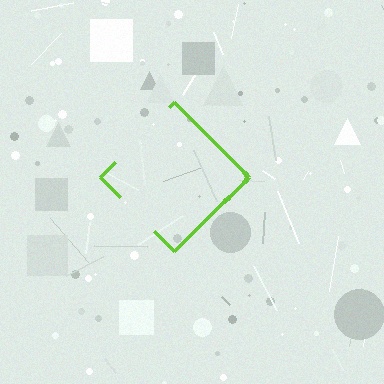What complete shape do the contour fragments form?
The contour fragments form a diamond.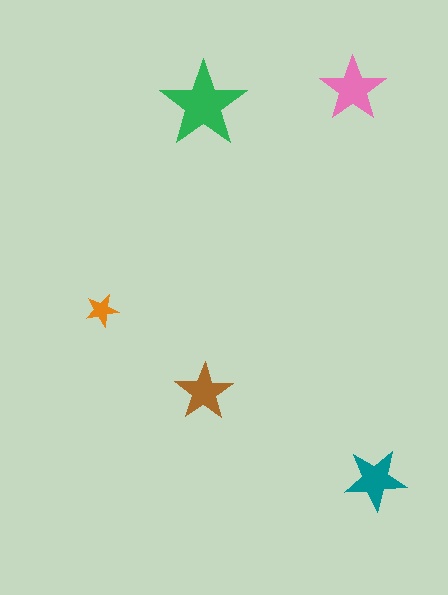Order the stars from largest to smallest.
the green one, the pink one, the teal one, the brown one, the orange one.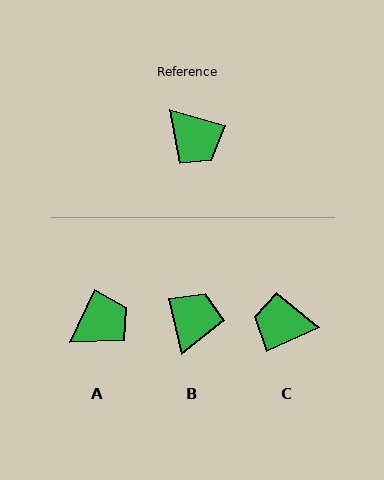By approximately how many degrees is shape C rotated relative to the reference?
Approximately 139 degrees clockwise.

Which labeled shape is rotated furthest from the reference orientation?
C, about 139 degrees away.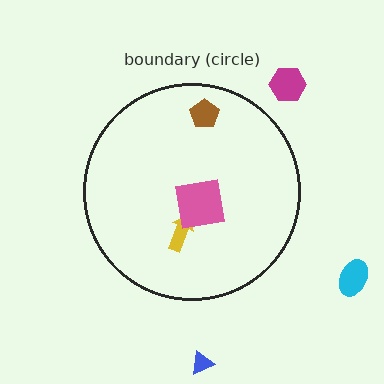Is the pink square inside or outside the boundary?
Inside.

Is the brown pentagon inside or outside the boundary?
Inside.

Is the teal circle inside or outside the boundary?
Inside.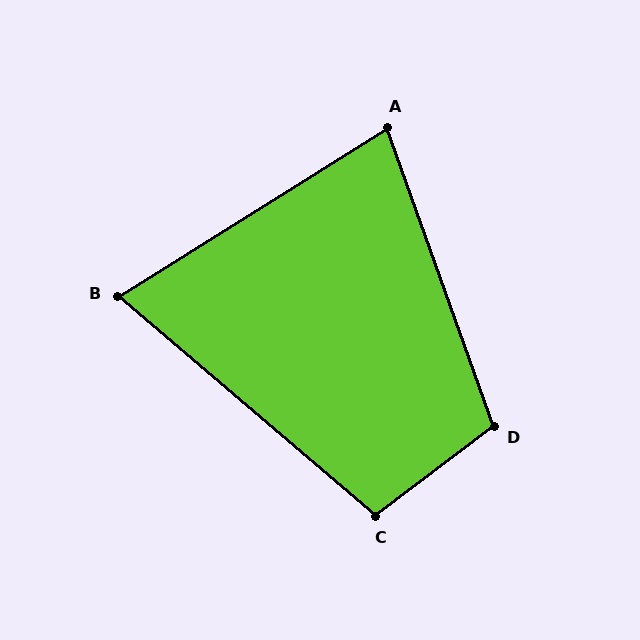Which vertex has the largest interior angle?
D, at approximately 108 degrees.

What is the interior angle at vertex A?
Approximately 78 degrees (acute).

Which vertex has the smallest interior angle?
B, at approximately 72 degrees.